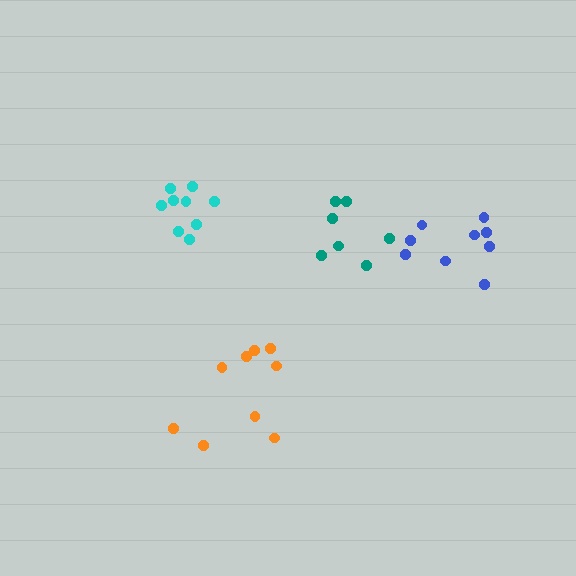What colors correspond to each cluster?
The clusters are colored: cyan, blue, teal, orange.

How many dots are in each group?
Group 1: 9 dots, Group 2: 9 dots, Group 3: 7 dots, Group 4: 9 dots (34 total).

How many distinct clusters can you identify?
There are 4 distinct clusters.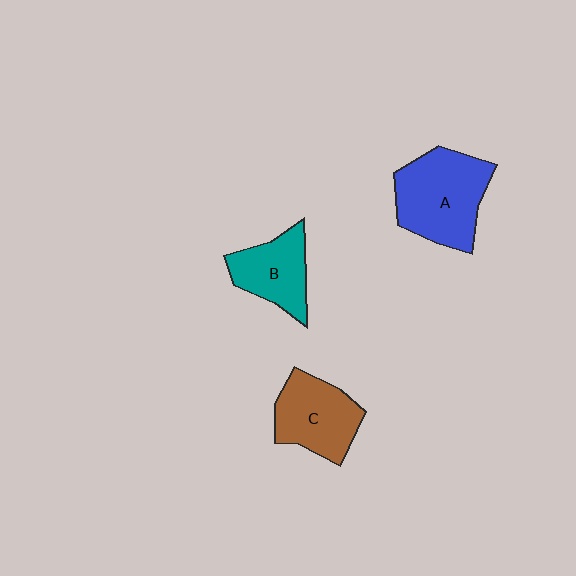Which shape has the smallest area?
Shape B (teal).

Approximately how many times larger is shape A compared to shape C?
Approximately 1.3 times.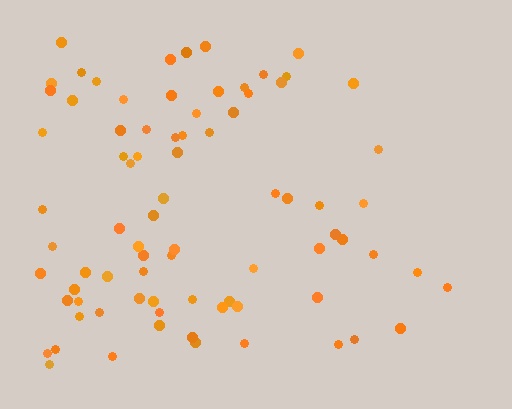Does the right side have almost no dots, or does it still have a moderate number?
Still a moderate number, just noticeably fewer than the left.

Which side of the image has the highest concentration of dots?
The left.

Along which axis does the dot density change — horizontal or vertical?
Horizontal.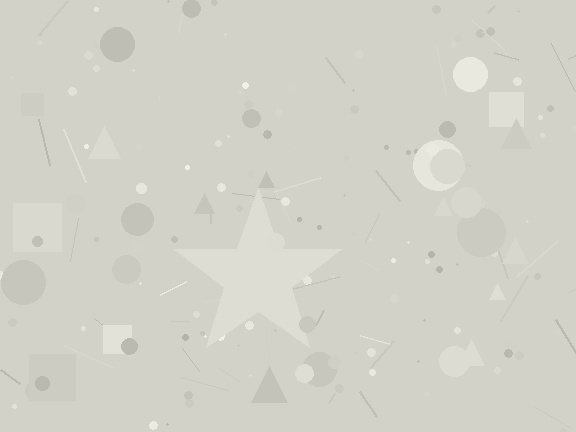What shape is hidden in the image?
A star is hidden in the image.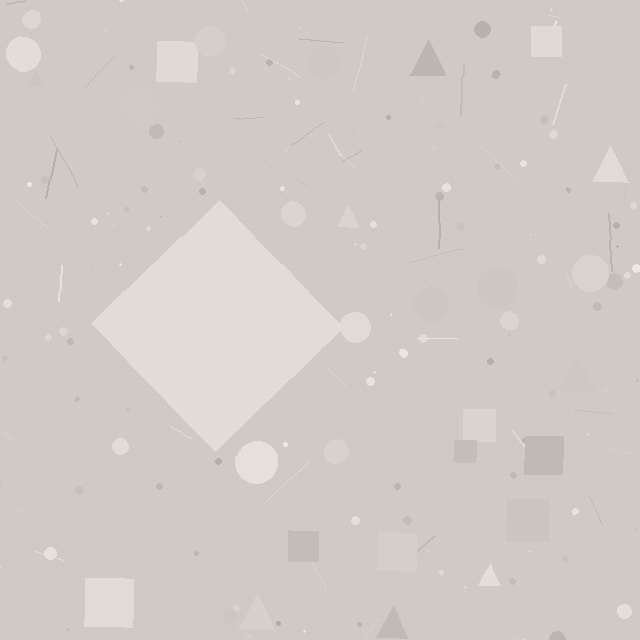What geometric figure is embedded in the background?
A diamond is embedded in the background.